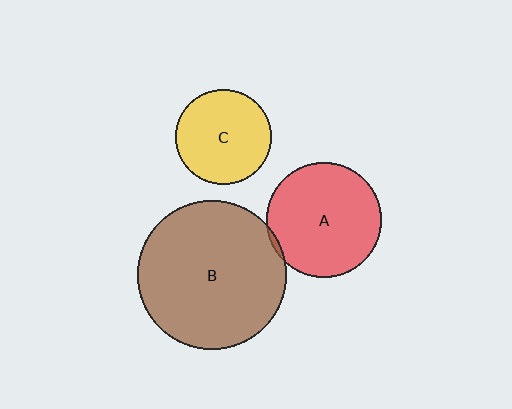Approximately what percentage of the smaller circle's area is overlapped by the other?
Approximately 5%.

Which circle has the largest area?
Circle B (brown).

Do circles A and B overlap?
Yes.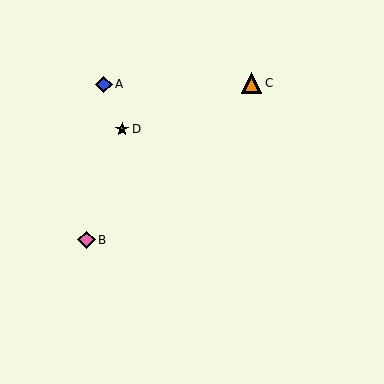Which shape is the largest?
The orange triangle (labeled C) is the largest.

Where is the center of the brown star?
The center of the brown star is at (122, 129).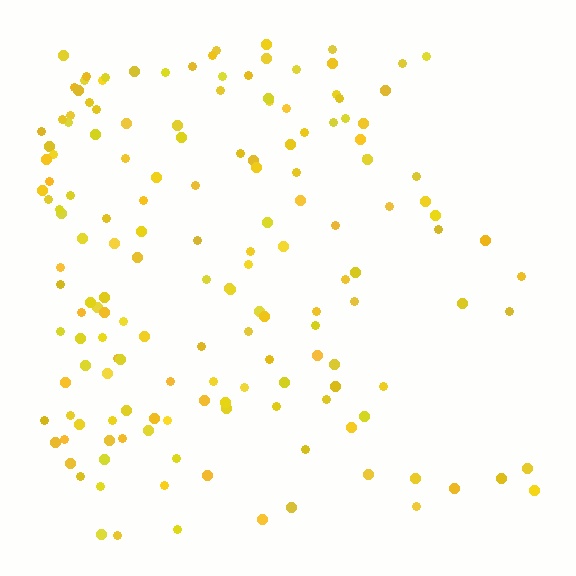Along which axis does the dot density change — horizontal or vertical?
Horizontal.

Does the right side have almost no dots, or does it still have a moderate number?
Still a moderate number, just noticeably fewer than the left.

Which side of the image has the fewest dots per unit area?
The right.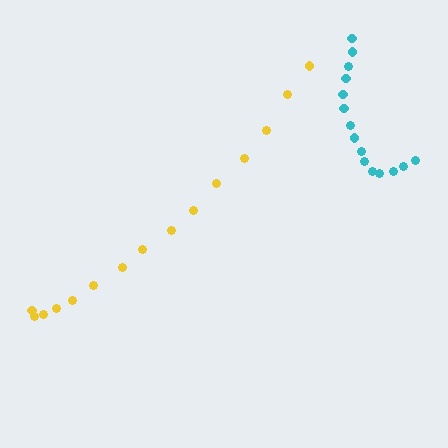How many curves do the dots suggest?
There are 2 distinct paths.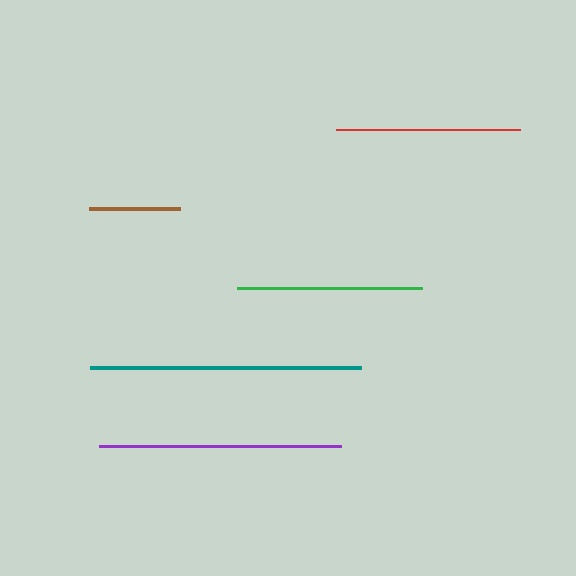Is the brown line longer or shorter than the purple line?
The purple line is longer than the brown line.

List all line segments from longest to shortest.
From longest to shortest: teal, purple, green, red, brown.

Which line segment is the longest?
The teal line is the longest at approximately 270 pixels.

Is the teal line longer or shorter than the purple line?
The teal line is longer than the purple line.